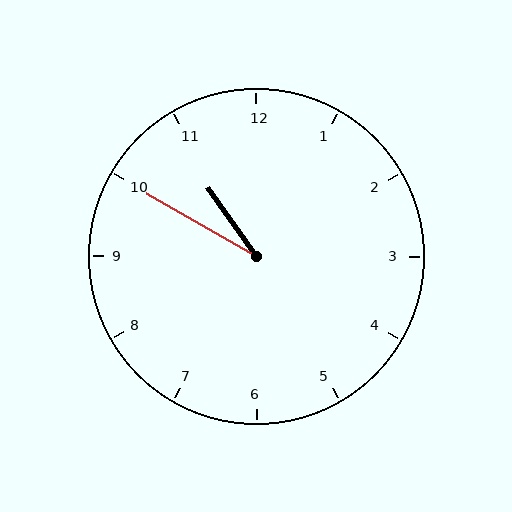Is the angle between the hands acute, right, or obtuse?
It is acute.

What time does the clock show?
10:50.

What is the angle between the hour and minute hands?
Approximately 25 degrees.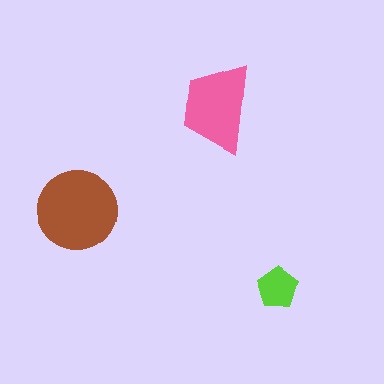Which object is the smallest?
The lime pentagon.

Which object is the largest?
The brown circle.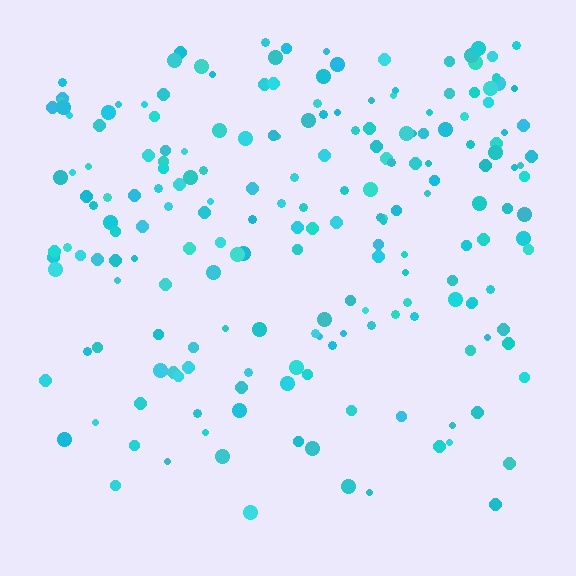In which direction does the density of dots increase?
From bottom to top, with the top side densest.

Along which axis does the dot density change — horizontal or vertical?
Vertical.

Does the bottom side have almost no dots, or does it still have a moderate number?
Still a moderate number, just noticeably fewer than the top.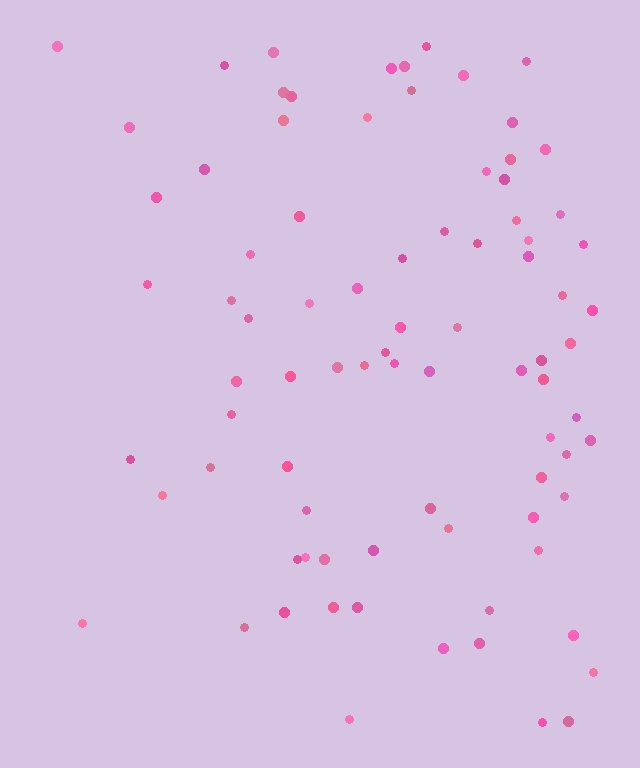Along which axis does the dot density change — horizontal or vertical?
Horizontal.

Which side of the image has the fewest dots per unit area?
The left.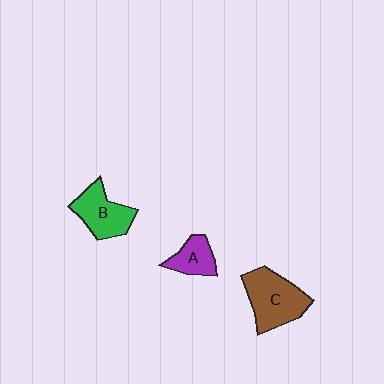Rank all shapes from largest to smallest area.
From largest to smallest: C (brown), B (green), A (purple).